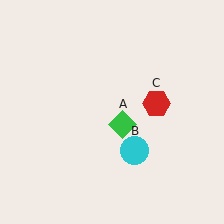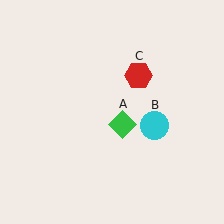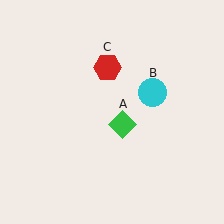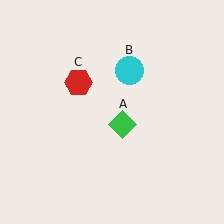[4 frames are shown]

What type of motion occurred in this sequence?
The cyan circle (object B), red hexagon (object C) rotated counterclockwise around the center of the scene.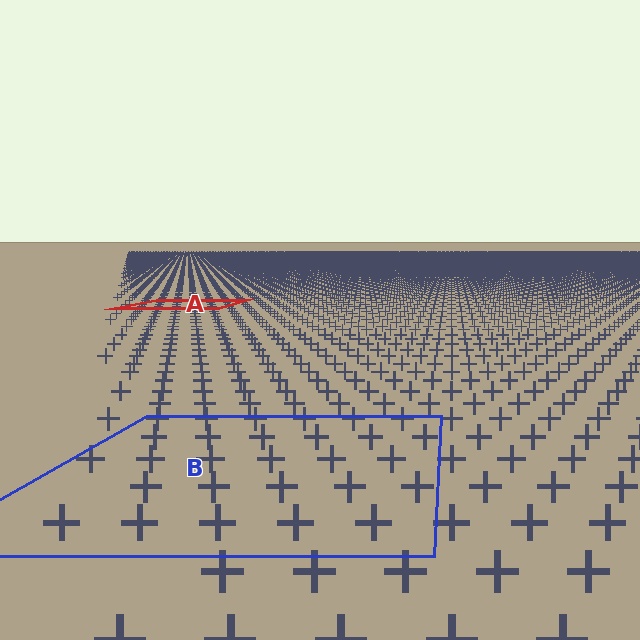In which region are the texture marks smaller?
The texture marks are smaller in region A, because it is farther away.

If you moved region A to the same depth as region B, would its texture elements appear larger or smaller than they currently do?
They would appear larger. At a closer depth, the same texture elements are projected at a bigger on-screen size.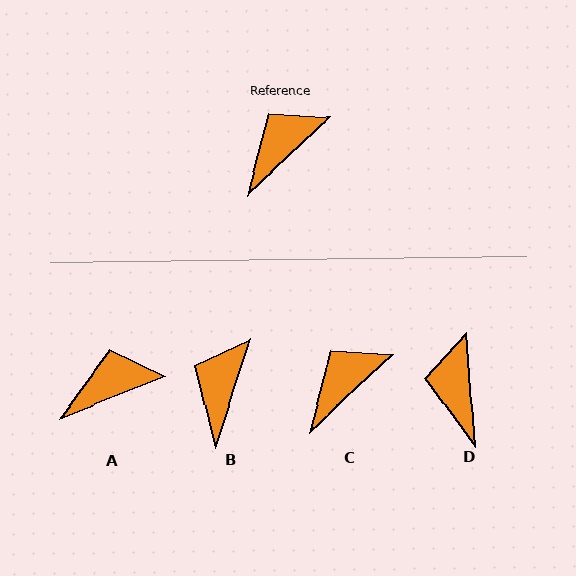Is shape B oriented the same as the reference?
No, it is off by about 29 degrees.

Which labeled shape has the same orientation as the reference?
C.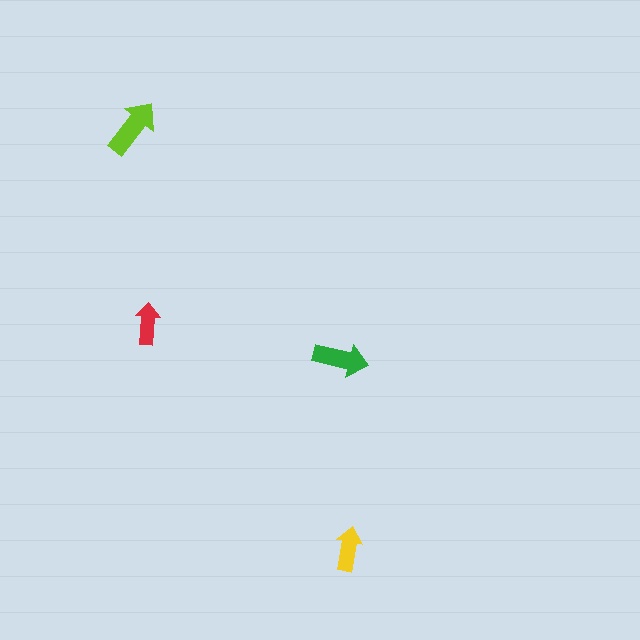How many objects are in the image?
There are 4 objects in the image.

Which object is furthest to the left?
The lime arrow is leftmost.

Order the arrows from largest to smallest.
the lime one, the green one, the yellow one, the red one.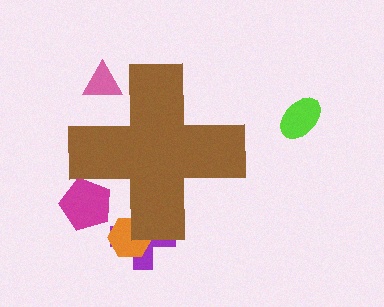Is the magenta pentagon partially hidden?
Yes, the magenta pentagon is partially hidden behind the brown cross.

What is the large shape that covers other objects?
A brown cross.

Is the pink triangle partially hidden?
Yes, the pink triangle is partially hidden behind the brown cross.